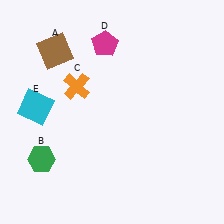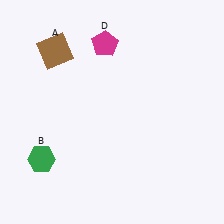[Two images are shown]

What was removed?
The cyan square (E), the orange cross (C) were removed in Image 2.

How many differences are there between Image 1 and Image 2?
There are 2 differences between the two images.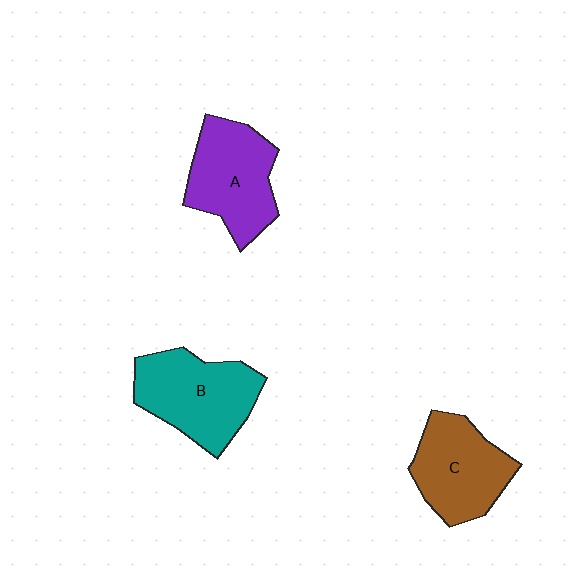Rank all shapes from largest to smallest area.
From largest to smallest: B (teal), A (purple), C (brown).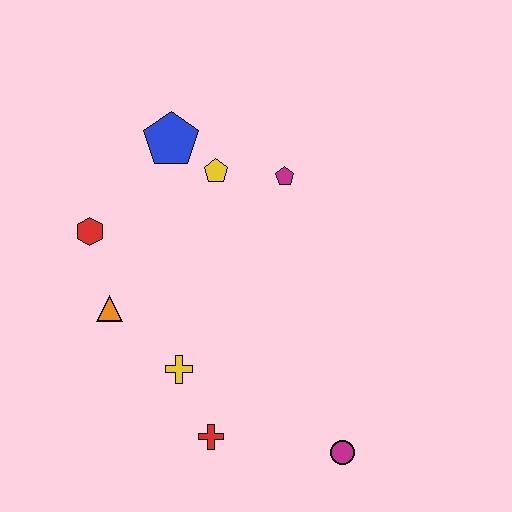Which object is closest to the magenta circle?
The red cross is closest to the magenta circle.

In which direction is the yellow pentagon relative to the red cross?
The yellow pentagon is above the red cross.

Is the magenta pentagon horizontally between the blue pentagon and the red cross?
No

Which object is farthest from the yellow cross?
The blue pentagon is farthest from the yellow cross.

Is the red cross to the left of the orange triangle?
No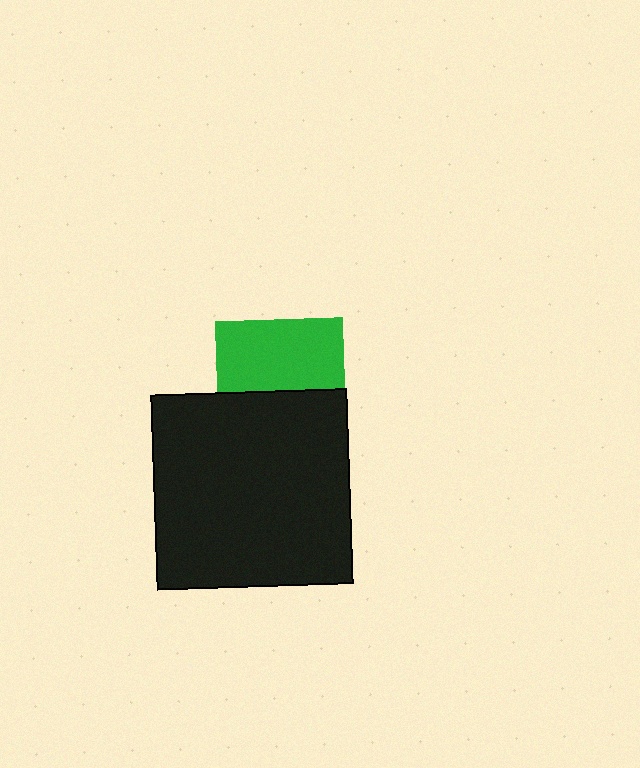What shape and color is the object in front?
The object in front is a black square.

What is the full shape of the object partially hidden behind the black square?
The partially hidden object is a green square.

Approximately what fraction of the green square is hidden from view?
Roughly 44% of the green square is hidden behind the black square.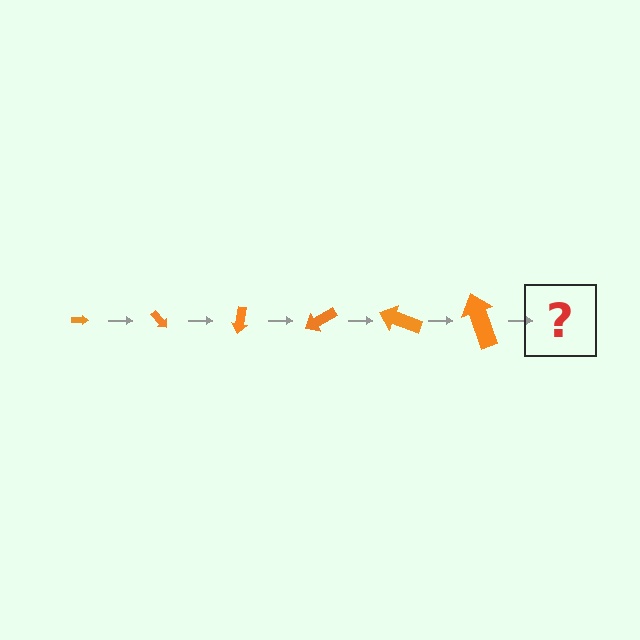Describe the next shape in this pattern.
It should be an arrow, larger than the previous one and rotated 300 degrees from the start.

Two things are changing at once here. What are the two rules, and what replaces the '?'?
The two rules are that the arrow grows larger each step and it rotates 50 degrees each step. The '?' should be an arrow, larger than the previous one and rotated 300 degrees from the start.